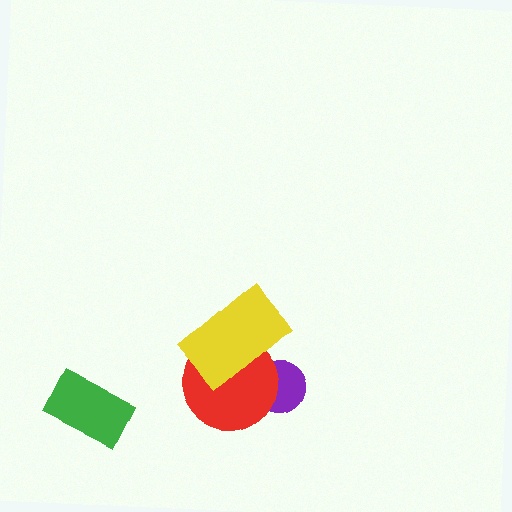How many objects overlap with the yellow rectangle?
2 objects overlap with the yellow rectangle.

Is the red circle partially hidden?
Yes, it is partially covered by another shape.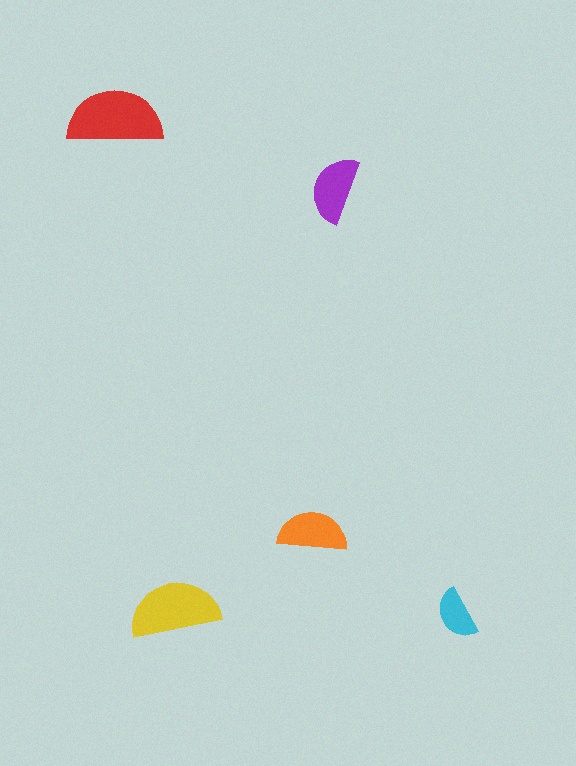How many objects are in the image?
There are 5 objects in the image.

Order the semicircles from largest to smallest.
the red one, the yellow one, the orange one, the purple one, the cyan one.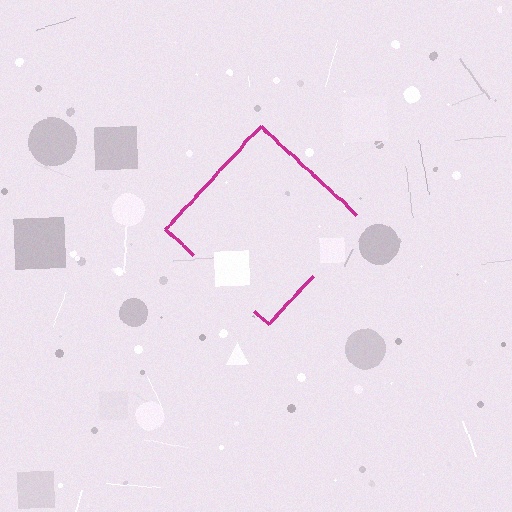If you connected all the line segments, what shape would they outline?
They would outline a diamond.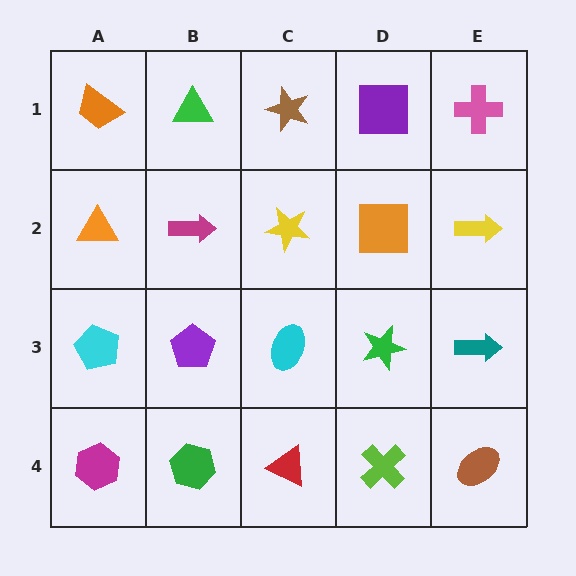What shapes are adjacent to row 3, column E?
A yellow arrow (row 2, column E), a brown ellipse (row 4, column E), a green star (row 3, column D).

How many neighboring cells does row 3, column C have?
4.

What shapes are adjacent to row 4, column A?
A cyan pentagon (row 3, column A), a green hexagon (row 4, column B).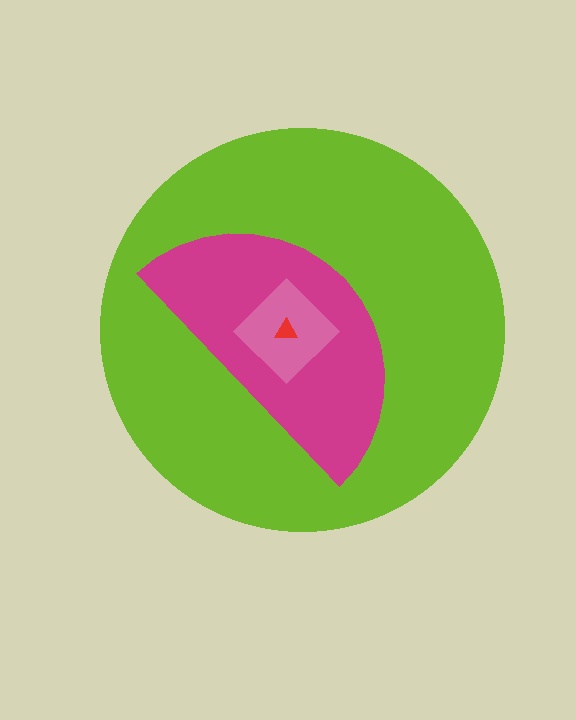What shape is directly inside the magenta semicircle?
The pink diamond.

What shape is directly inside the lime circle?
The magenta semicircle.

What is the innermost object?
The red triangle.